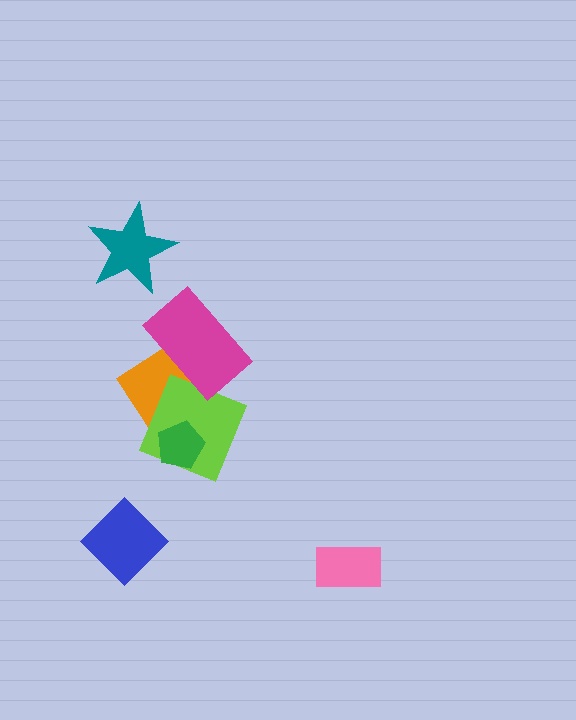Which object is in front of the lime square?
The green pentagon is in front of the lime square.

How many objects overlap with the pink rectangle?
0 objects overlap with the pink rectangle.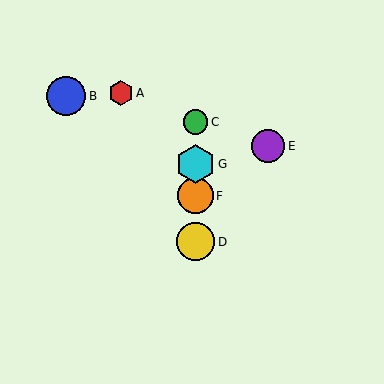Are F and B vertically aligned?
No, F is at x≈195 and B is at x≈66.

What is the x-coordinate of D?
Object D is at x≈195.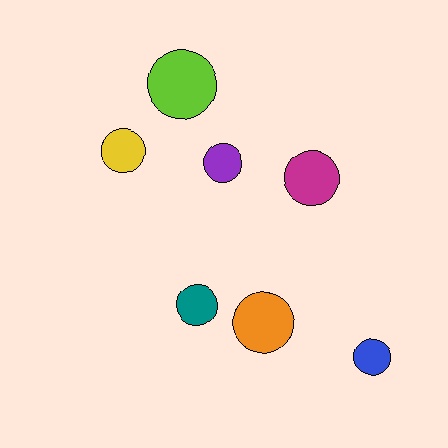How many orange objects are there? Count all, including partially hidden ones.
There is 1 orange object.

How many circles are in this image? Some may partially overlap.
There are 7 circles.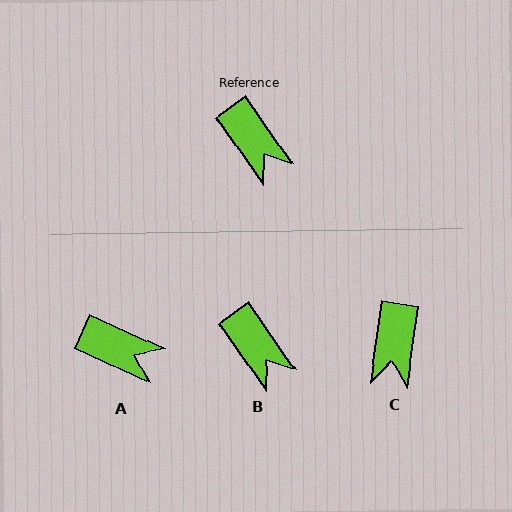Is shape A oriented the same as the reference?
No, it is off by about 31 degrees.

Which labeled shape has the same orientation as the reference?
B.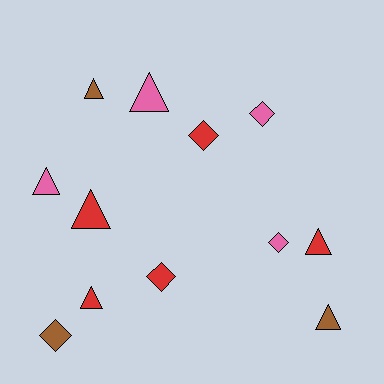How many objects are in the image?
There are 12 objects.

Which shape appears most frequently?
Triangle, with 7 objects.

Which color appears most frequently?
Red, with 5 objects.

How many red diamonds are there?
There are 2 red diamonds.